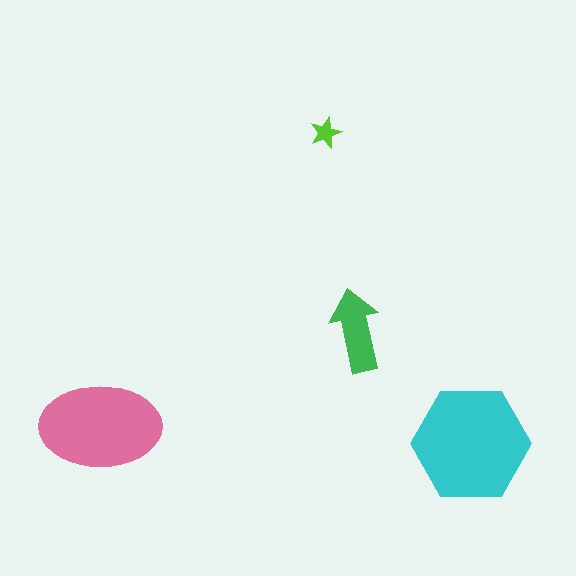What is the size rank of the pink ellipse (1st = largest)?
2nd.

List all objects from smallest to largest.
The lime star, the green arrow, the pink ellipse, the cyan hexagon.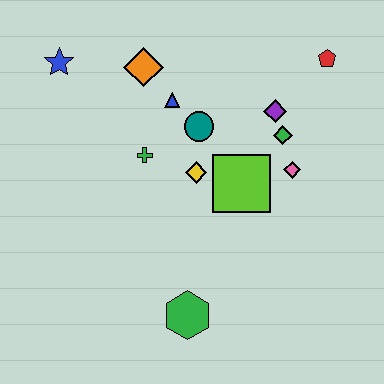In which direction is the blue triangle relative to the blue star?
The blue triangle is to the right of the blue star.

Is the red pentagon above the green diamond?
Yes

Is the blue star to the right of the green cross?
No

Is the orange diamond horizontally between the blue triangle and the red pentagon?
No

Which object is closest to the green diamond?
The purple diamond is closest to the green diamond.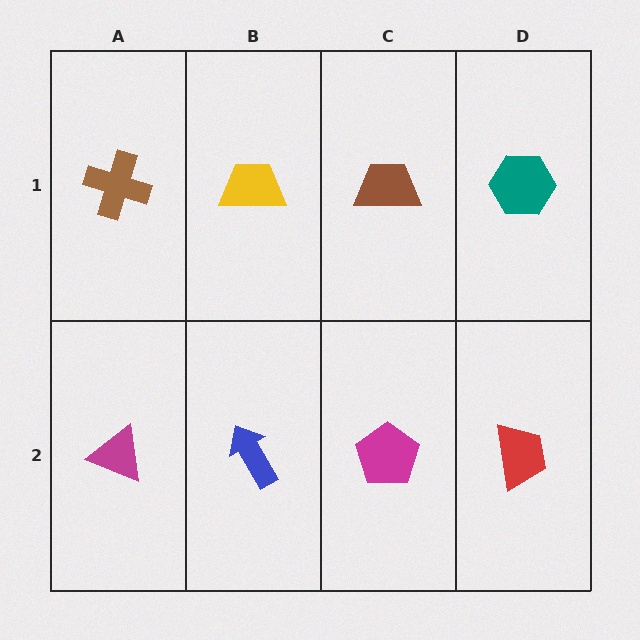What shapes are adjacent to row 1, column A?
A magenta triangle (row 2, column A), a yellow trapezoid (row 1, column B).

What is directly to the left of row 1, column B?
A brown cross.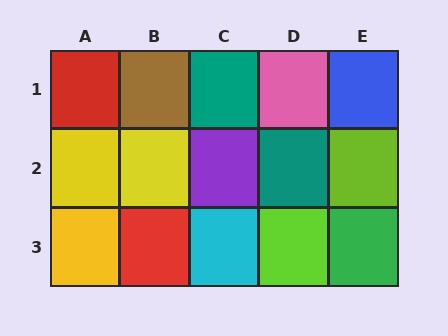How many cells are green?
1 cell is green.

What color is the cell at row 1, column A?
Red.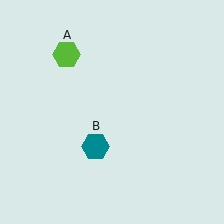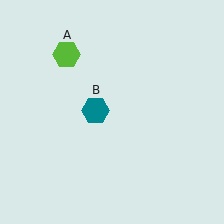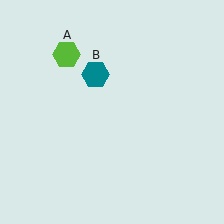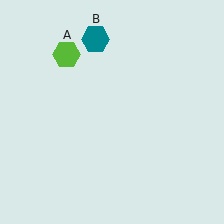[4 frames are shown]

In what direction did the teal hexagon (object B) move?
The teal hexagon (object B) moved up.